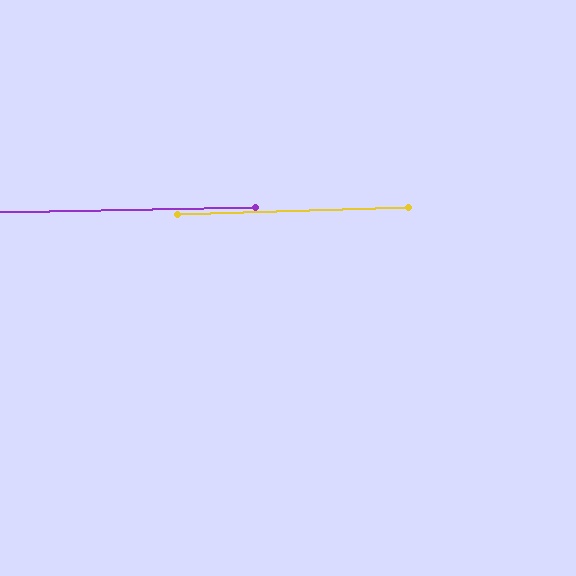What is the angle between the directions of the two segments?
Approximately 1 degree.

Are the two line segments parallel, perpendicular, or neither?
Parallel — their directions differ by only 0.6°.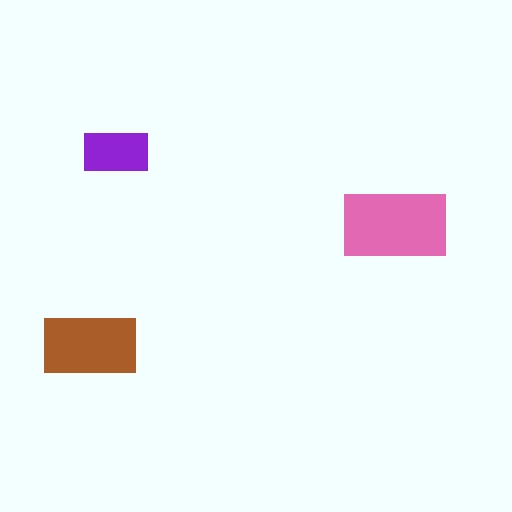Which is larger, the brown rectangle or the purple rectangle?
The brown one.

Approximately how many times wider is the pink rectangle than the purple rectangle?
About 1.5 times wider.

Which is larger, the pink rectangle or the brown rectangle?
The pink one.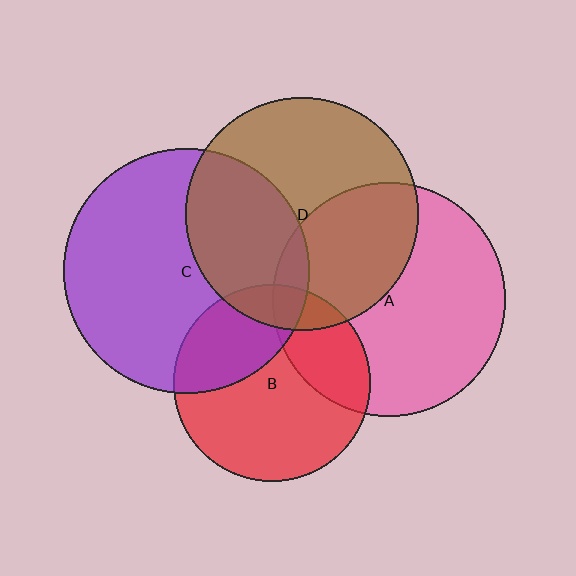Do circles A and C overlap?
Yes.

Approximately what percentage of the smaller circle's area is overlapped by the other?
Approximately 5%.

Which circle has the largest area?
Circle C (purple).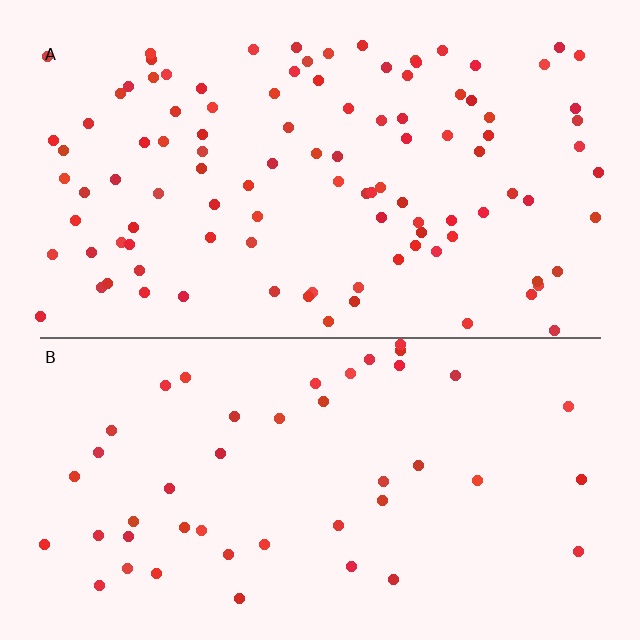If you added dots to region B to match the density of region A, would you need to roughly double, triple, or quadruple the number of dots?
Approximately double.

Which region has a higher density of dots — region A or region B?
A (the top).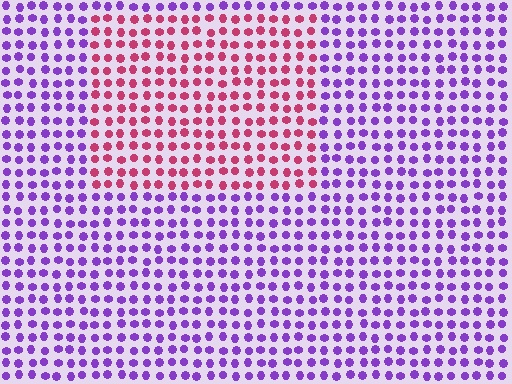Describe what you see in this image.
The image is filled with small purple elements in a uniform arrangement. A rectangle-shaped region is visible where the elements are tinted to a slightly different hue, forming a subtle color boundary.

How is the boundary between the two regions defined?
The boundary is defined purely by a slight shift in hue (about 65 degrees). Spacing, size, and orientation are identical on both sides.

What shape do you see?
I see a rectangle.